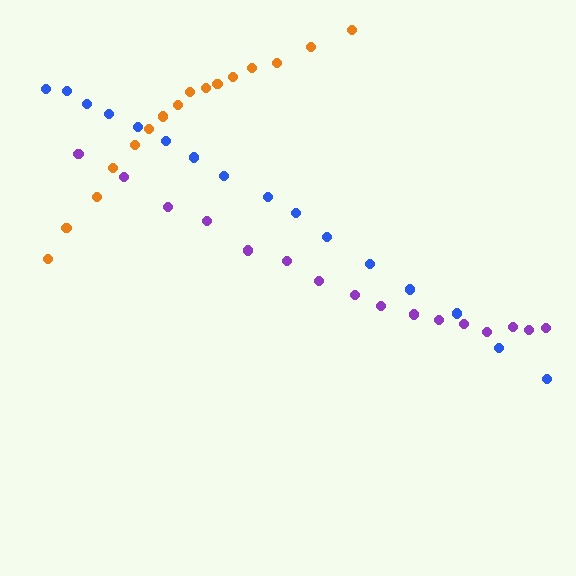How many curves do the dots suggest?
There are 3 distinct paths.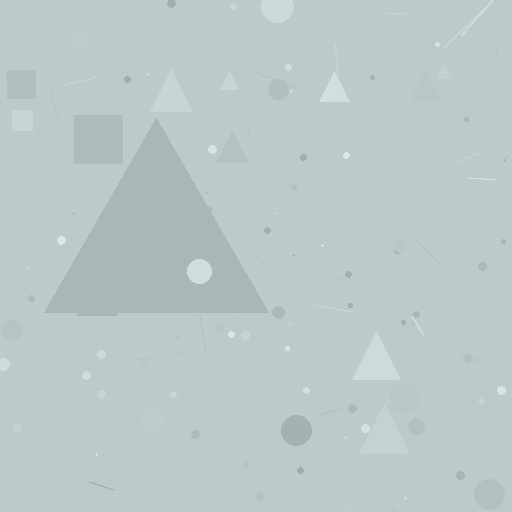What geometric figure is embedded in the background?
A triangle is embedded in the background.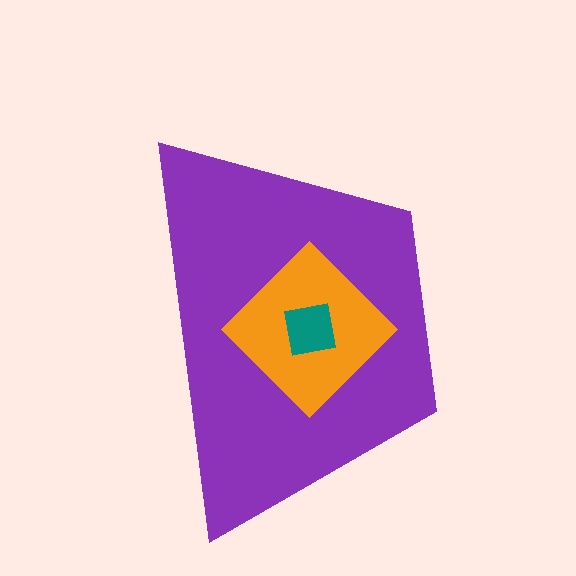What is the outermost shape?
The purple trapezoid.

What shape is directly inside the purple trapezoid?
The orange diamond.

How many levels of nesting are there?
3.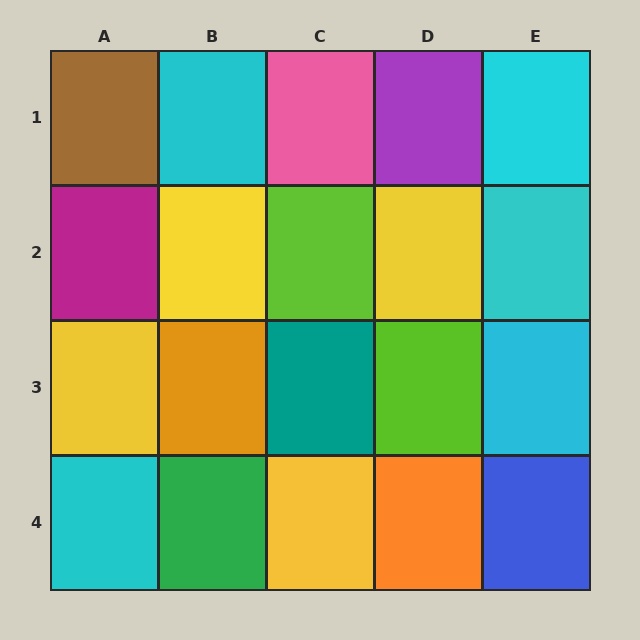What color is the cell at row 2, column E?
Cyan.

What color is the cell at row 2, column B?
Yellow.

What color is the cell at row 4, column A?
Cyan.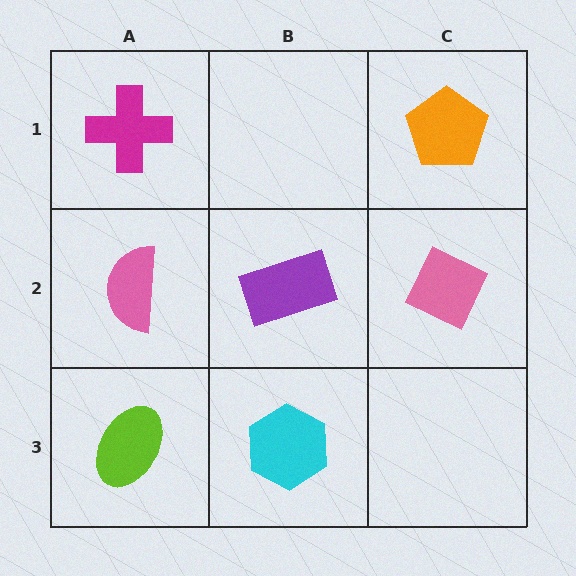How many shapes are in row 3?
2 shapes.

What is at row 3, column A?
A lime ellipse.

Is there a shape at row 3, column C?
No, that cell is empty.